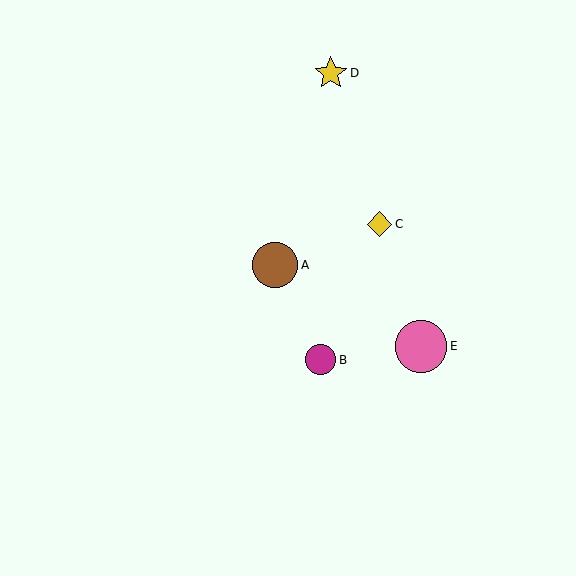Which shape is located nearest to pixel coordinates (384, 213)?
The yellow diamond (labeled C) at (380, 224) is nearest to that location.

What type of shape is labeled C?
Shape C is a yellow diamond.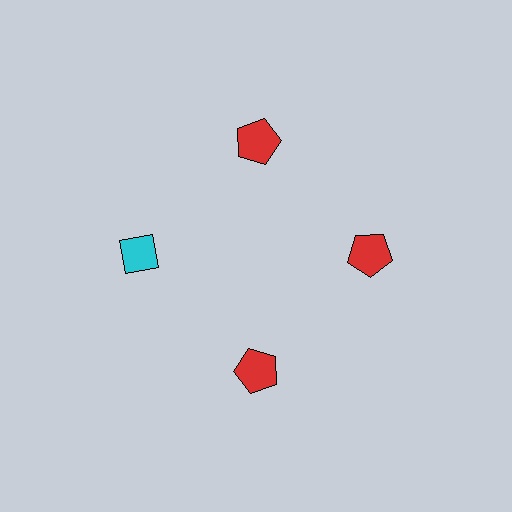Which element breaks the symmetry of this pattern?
The cyan diamond at roughly the 9 o'clock position breaks the symmetry. All other shapes are red pentagons.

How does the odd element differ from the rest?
It differs in both color (cyan instead of red) and shape (diamond instead of pentagon).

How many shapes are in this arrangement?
There are 4 shapes arranged in a ring pattern.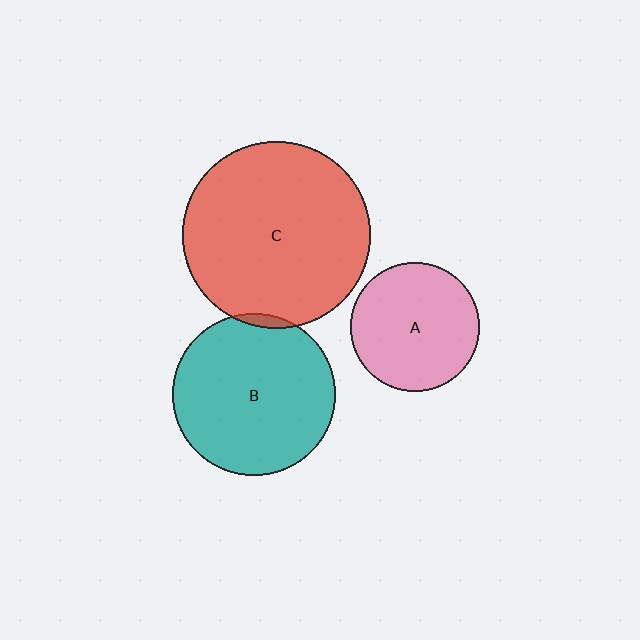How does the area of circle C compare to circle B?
Approximately 1.3 times.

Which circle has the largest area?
Circle C (red).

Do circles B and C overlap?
Yes.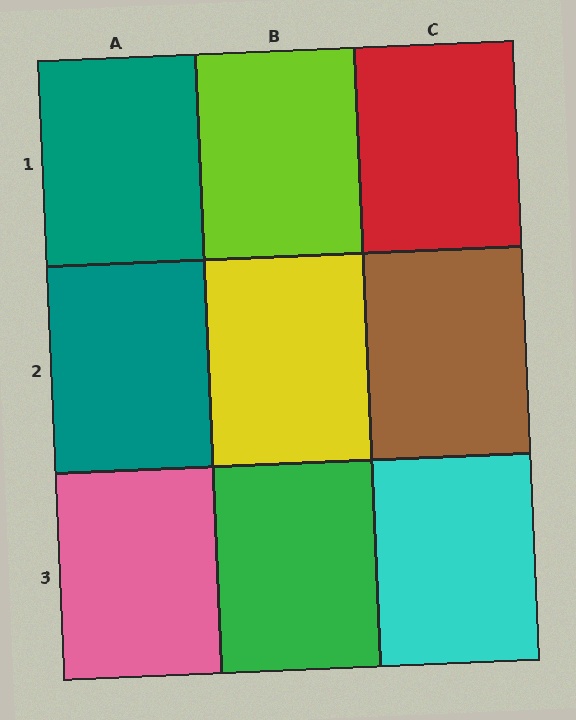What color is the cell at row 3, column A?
Pink.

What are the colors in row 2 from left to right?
Teal, yellow, brown.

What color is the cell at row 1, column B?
Lime.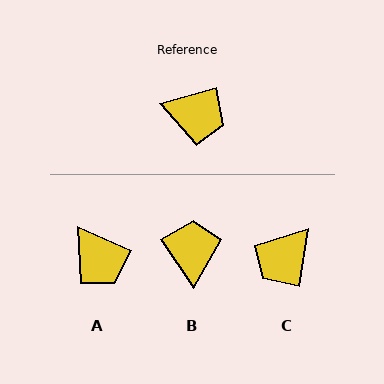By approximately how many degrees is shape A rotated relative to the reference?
Approximately 38 degrees clockwise.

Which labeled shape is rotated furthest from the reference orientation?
C, about 113 degrees away.